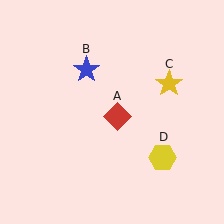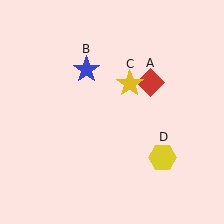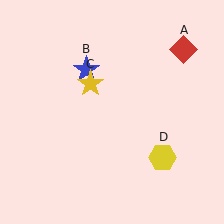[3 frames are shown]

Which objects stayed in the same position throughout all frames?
Blue star (object B) and yellow hexagon (object D) remained stationary.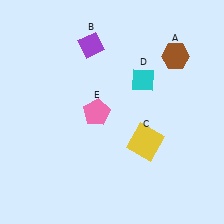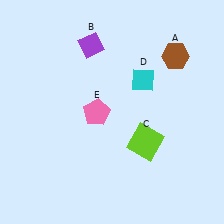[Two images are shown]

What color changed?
The square (C) changed from yellow in Image 1 to lime in Image 2.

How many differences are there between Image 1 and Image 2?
There is 1 difference between the two images.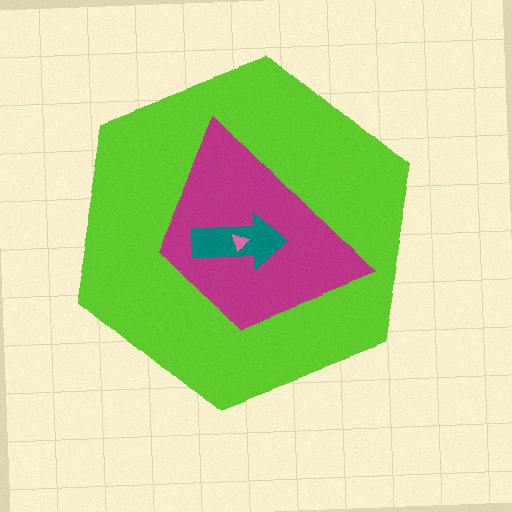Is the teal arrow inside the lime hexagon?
Yes.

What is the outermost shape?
The lime hexagon.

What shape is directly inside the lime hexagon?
The magenta trapezoid.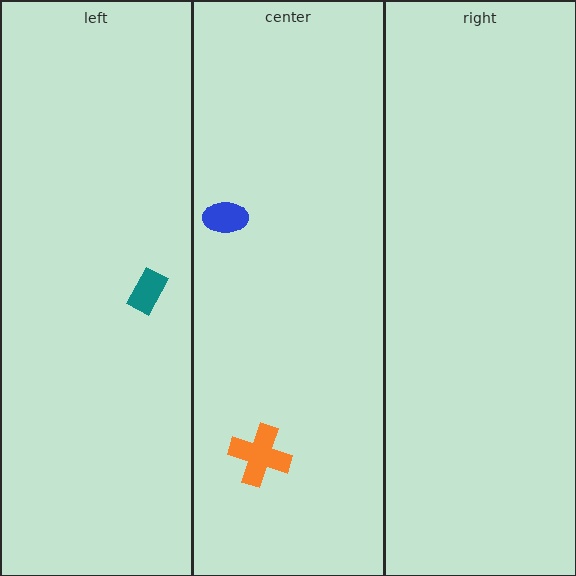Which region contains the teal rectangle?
The left region.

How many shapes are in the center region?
2.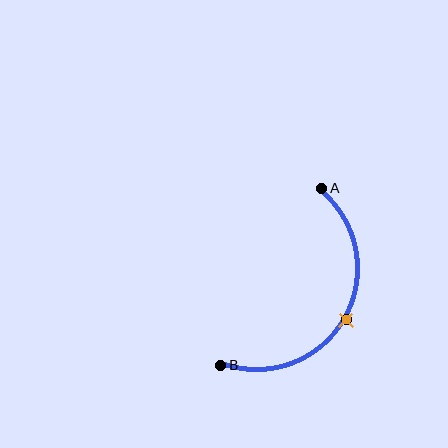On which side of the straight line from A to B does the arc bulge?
The arc bulges to the right of the straight line connecting A and B.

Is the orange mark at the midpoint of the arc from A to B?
Yes. The orange mark lies on the arc at equal arc-length from both A and B — it is the arc midpoint.